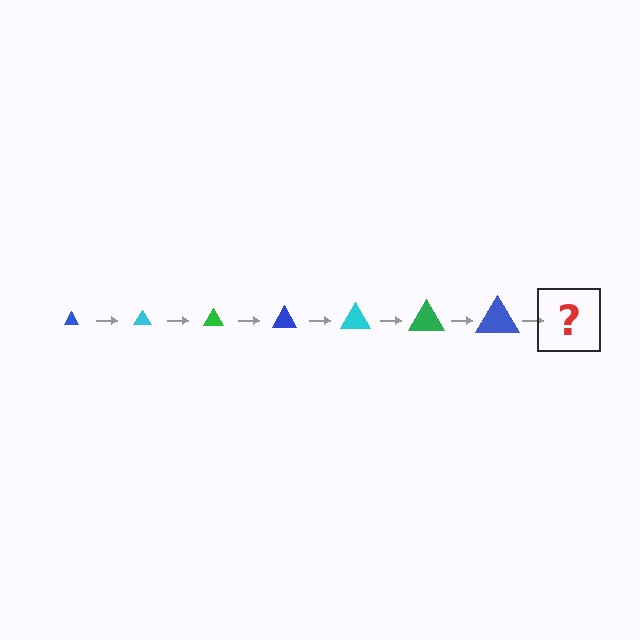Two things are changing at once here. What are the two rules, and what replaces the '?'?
The two rules are that the triangle grows larger each step and the color cycles through blue, cyan, and green. The '?' should be a cyan triangle, larger than the previous one.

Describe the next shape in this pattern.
It should be a cyan triangle, larger than the previous one.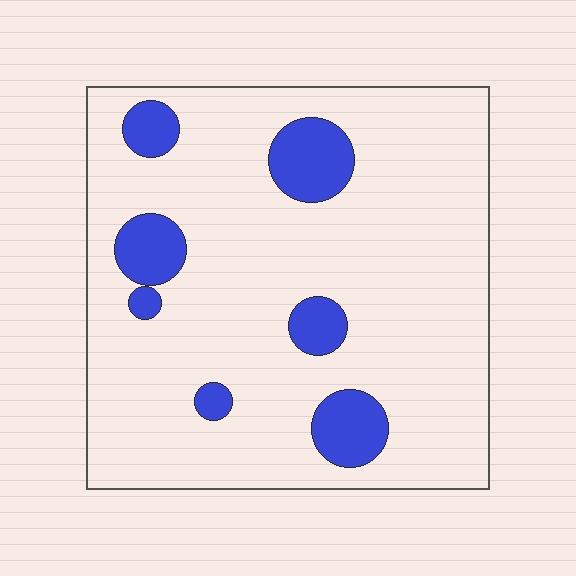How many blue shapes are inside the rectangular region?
7.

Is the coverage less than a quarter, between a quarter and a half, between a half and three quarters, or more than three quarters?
Less than a quarter.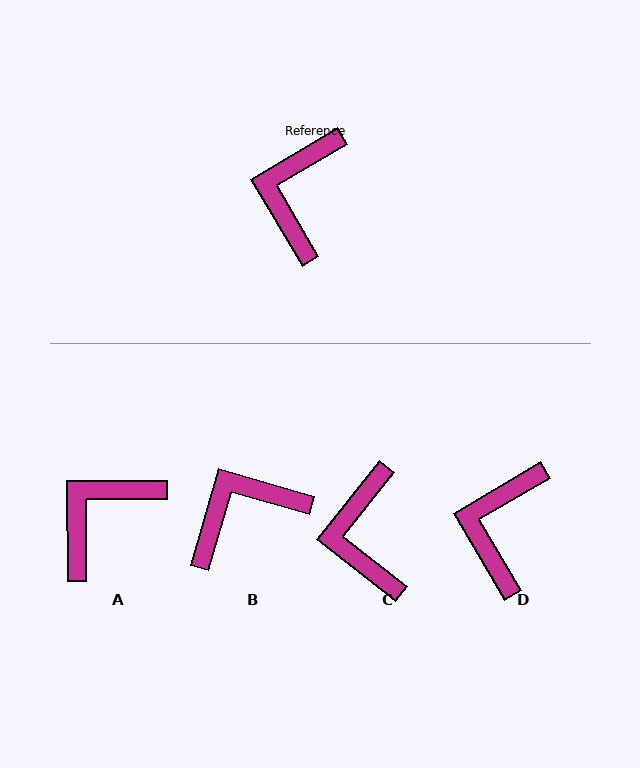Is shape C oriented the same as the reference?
No, it is off by about 21 degrees.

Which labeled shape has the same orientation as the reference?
D.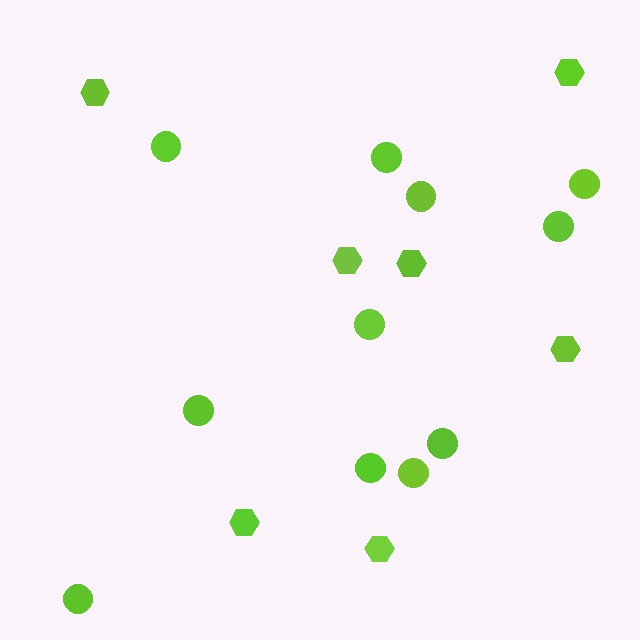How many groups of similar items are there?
There are 2 groups: one group of hexagons (7) and one group of circles (11).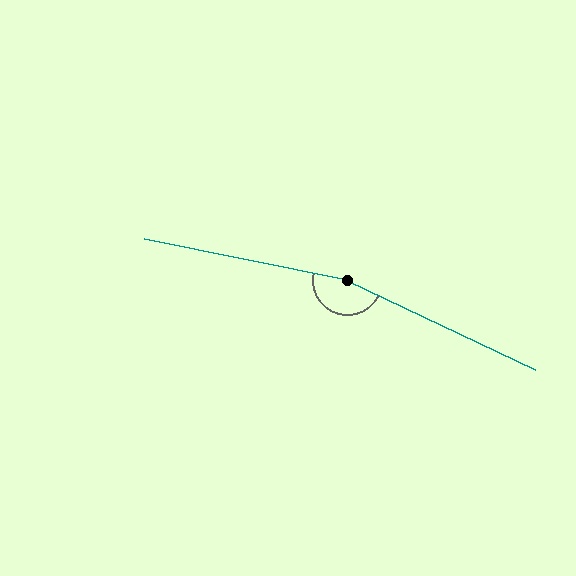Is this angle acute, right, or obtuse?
It is obtuse.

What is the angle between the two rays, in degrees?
Approximately 166 degrees.